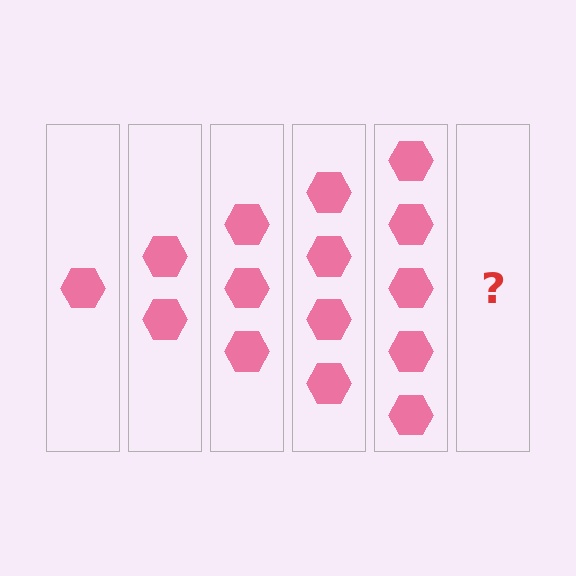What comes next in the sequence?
The next element should be 6 hexagons.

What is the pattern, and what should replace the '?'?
The pattern is that each step adds one more hexagon. The '?' should be 6 hexagons.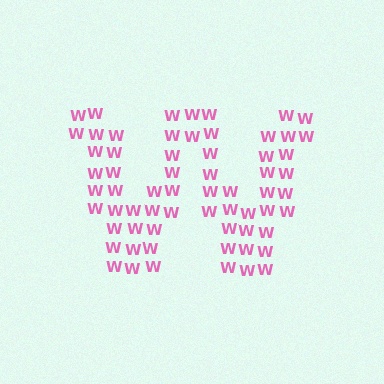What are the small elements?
The small elements are letter W's.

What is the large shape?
The large shape is the letter W.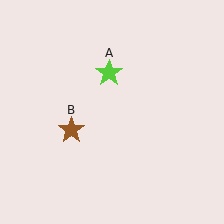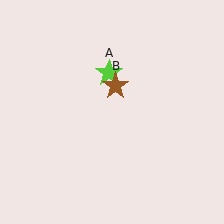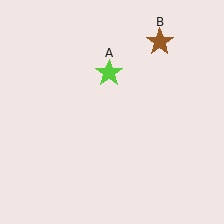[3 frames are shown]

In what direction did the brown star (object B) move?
The brown star (object B) moved up and to the right.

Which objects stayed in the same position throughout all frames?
Lime star (object A) remained stationary.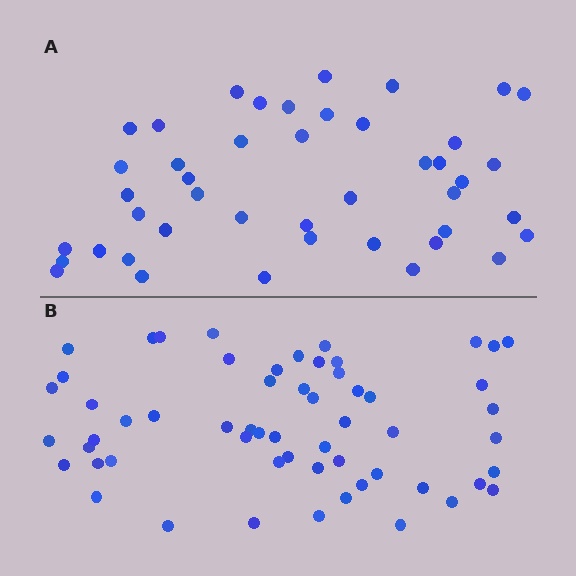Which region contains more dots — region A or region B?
Region B (the bottom region) has more dots.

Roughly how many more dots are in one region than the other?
Region B has approximately 15 more dots than region A.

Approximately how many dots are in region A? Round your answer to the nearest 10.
About 40 dots. (The exact count is 44, which rounds to 40.)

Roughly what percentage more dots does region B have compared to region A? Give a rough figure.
About 30% more.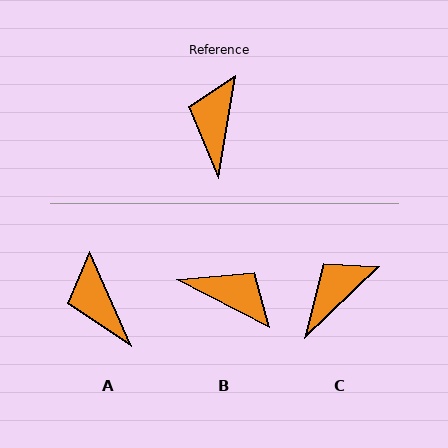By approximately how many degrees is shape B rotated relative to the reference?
Approximately 108 degrees clockwise.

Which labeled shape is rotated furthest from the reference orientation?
B, about 108 degrees away.